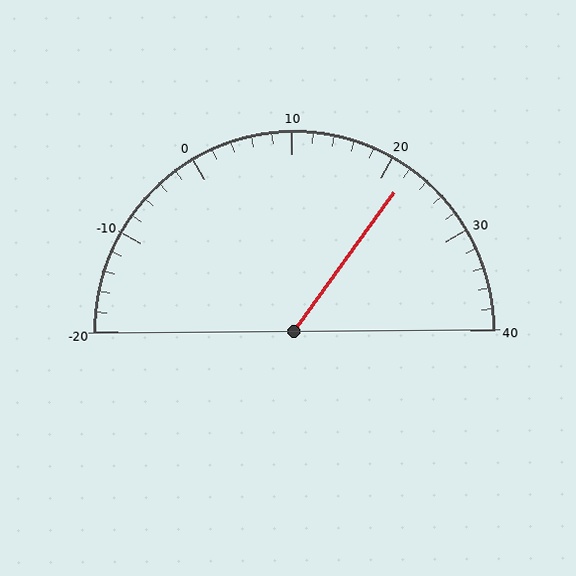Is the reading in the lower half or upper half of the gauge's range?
The reading is in the upper half of the range (-20 to 40).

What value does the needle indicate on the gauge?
The needle indicates approximately 22.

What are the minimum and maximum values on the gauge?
The gauge ranges from -20 to 40.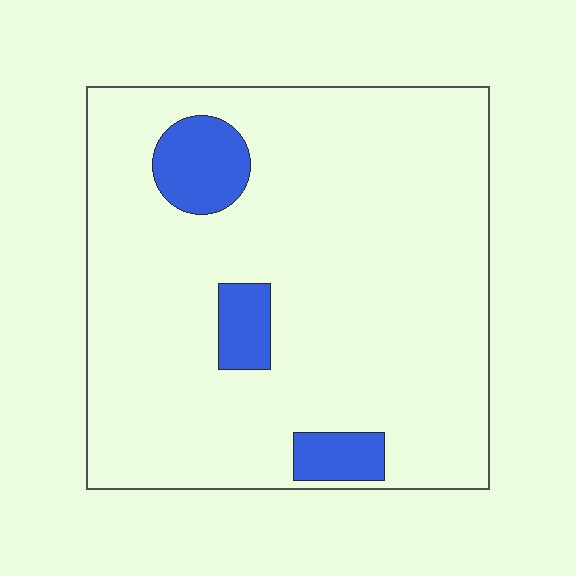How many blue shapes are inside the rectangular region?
3.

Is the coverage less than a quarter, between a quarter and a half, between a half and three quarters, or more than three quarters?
Less than a quarter.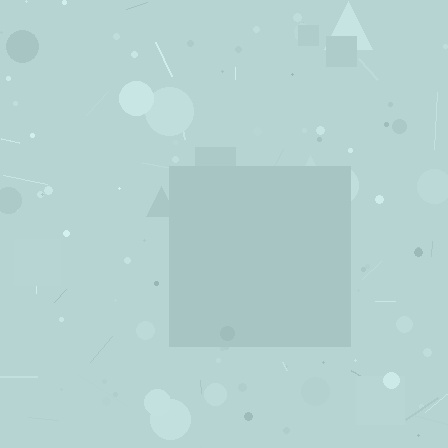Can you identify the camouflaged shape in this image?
The camouflaged shape is a square.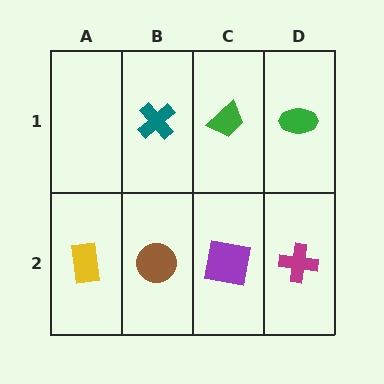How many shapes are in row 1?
3 shapes.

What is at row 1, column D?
A green ellipse.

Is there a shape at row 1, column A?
No, that cell is empty.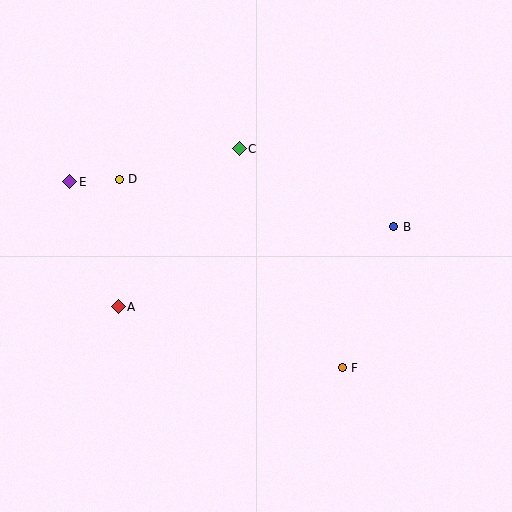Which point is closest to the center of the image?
Point C at (239, 149) is closest to the center.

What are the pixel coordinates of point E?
Point E is at (70, 182).